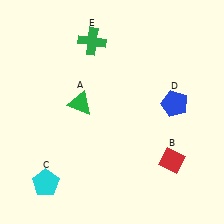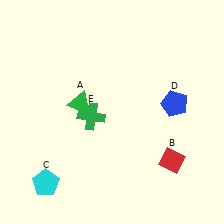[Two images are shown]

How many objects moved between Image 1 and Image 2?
1 object moved between the two images.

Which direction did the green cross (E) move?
The green cross (E) moved down.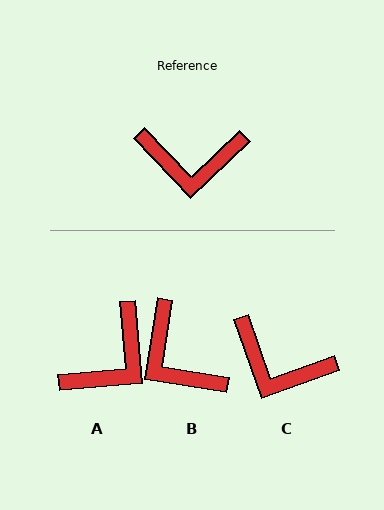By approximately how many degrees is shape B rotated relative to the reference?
Approximately 52 degrees clockwise.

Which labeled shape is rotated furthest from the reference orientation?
B, about 52 degrees away.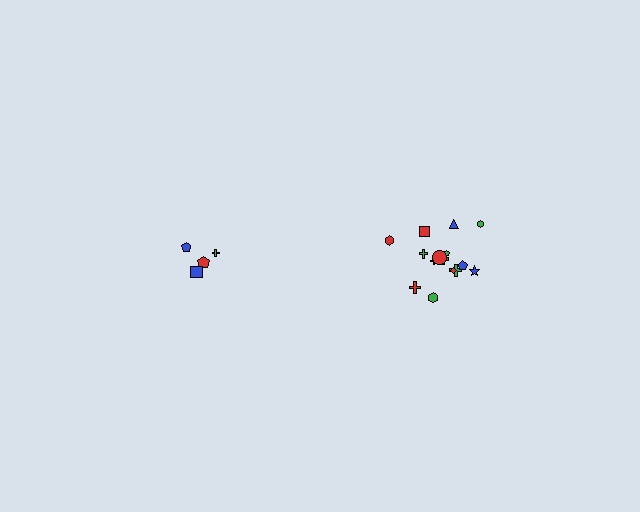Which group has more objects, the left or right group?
The right group.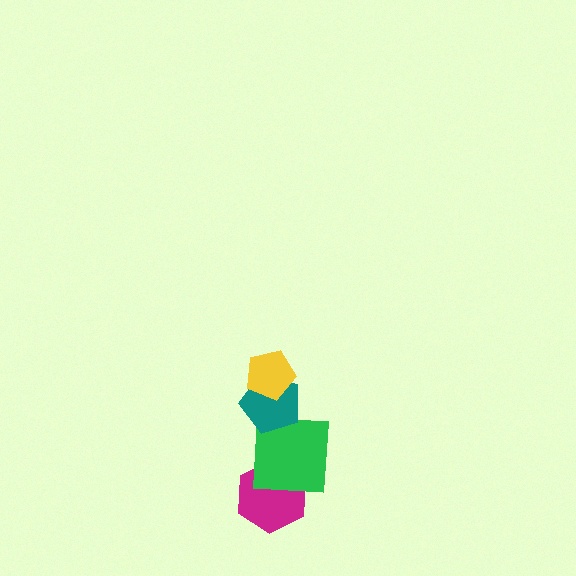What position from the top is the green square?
The green square is 3rd from the top.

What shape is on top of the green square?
The teal pentagon is on top of the green square.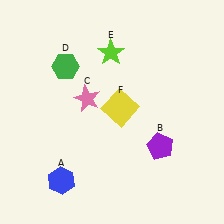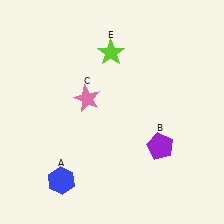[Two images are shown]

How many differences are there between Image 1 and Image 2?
There are 2 differences between the two images.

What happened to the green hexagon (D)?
The green hexagon (D) was removed in Image 2. It was in the top-left area of Image 1.